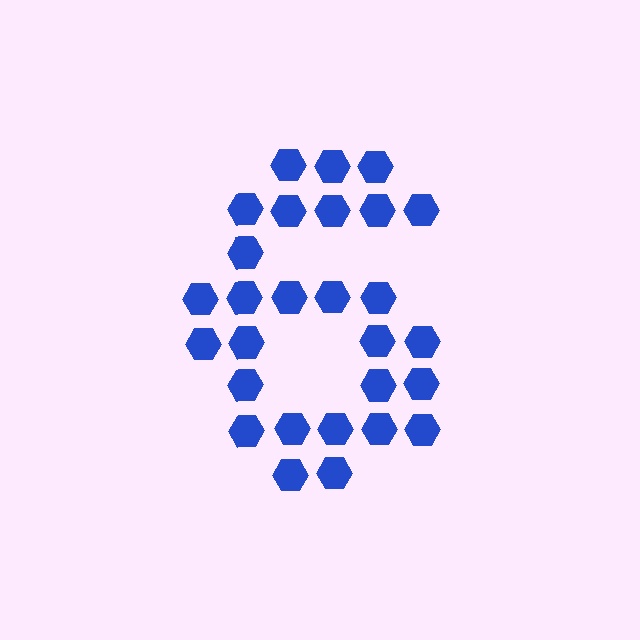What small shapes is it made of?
It is made of small hexagons.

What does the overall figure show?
The overall figure shows the digit 6.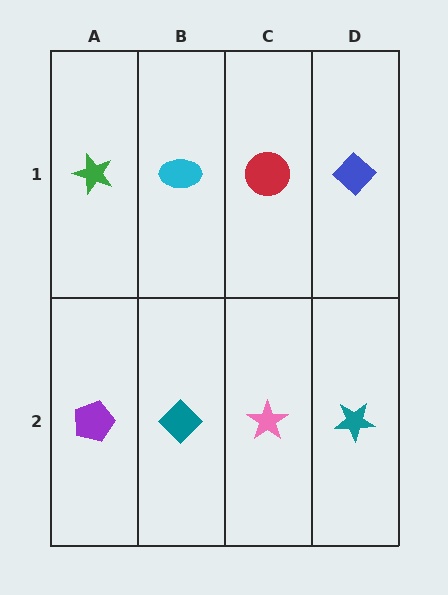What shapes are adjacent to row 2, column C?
A red circle (row 1, column C), a teal diamond (row 2, column B), a teal star (row 2, column D).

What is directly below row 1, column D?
A teal star.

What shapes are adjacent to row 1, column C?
A pink star (row 2, column C), a cyan ellipse (row 1, column B), a blue diamond (row 1, column D).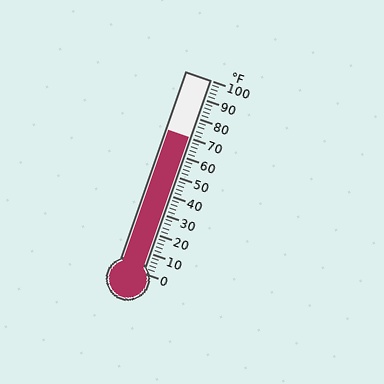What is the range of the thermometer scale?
The thermometer scale ranges from 0°F to 100°F.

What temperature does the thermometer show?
The thermometer shows approximately 70°F.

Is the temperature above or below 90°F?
The temperature is below 90°F.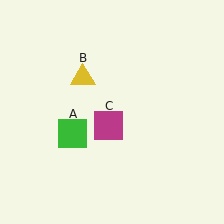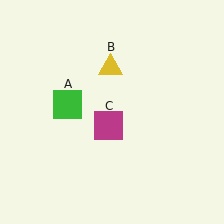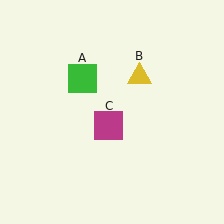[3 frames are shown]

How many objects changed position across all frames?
2 objects changed position: green square (object A), yellow triangle (object B).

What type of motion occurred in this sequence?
The green square (object A), yellow triangle (object B) rotated clockwise around the center of the scene.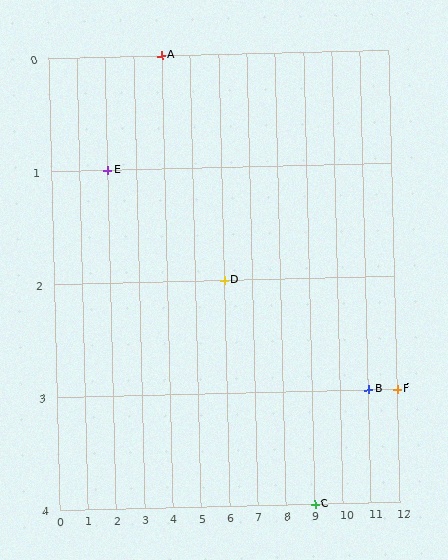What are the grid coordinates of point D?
Point D is at grid coordinates (6, 2).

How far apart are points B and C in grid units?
Points B and C are 2 columns and 1 row apart (about 2.2 grid units diagonally).